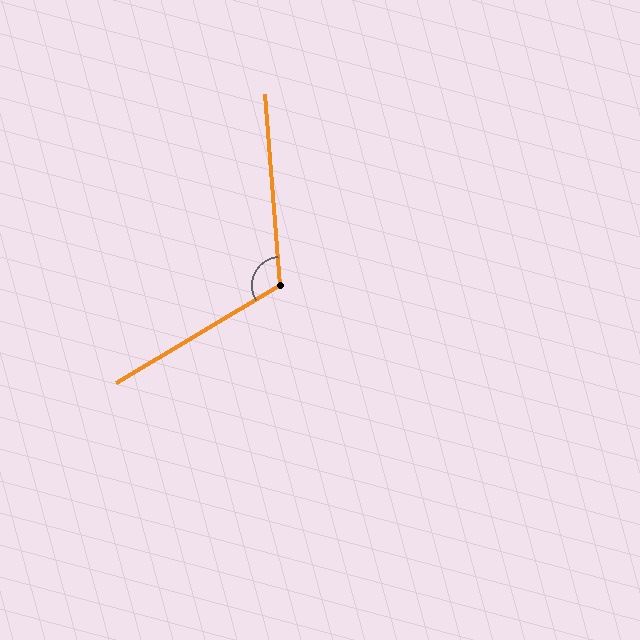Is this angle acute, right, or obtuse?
It is obtuse.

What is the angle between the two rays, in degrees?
Approximately 116 degrees.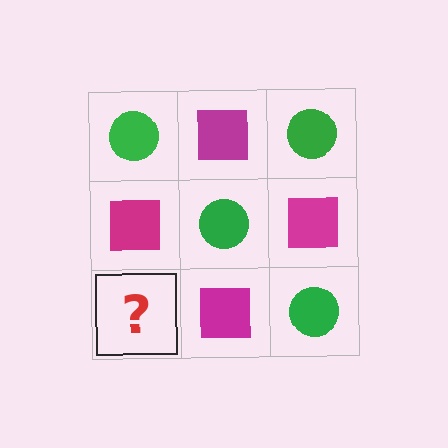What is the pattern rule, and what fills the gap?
The rule is that it alternates green circle and magenta square in a checkerboard pattern. The gap should be filled with a green circle.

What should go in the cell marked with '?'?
The missing cell should contain a green circle.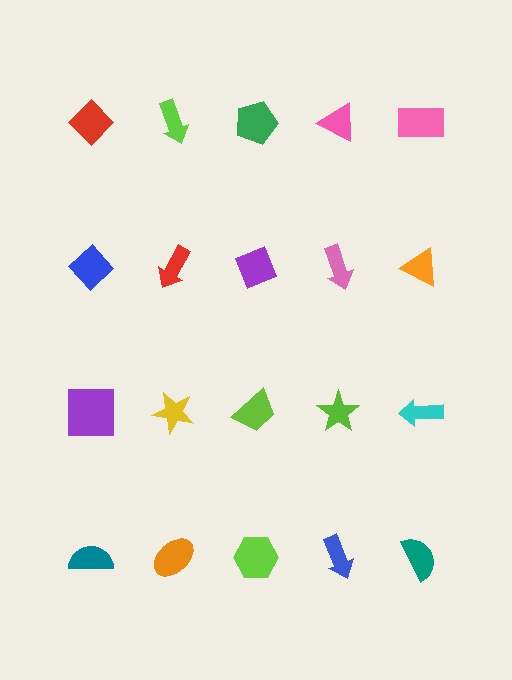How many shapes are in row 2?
5 shapes.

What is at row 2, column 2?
A red arrow.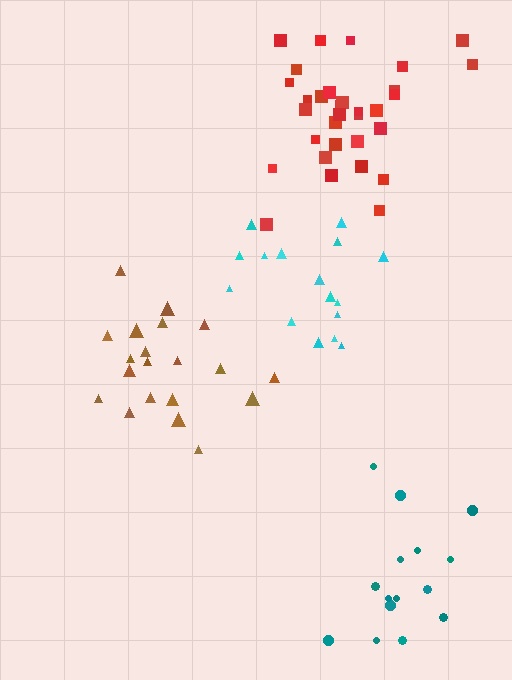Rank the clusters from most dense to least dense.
red, brown, cyan, teal.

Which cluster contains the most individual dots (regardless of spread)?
Red (32).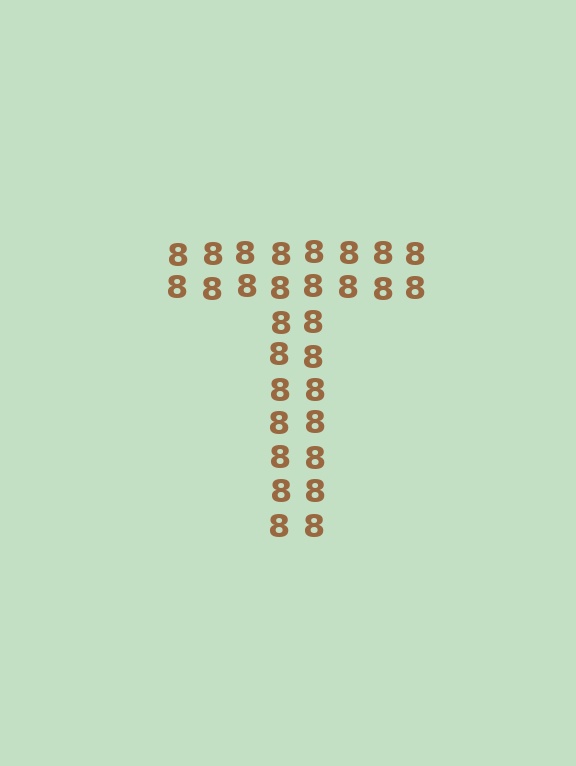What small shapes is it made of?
It is made of small digit 8's.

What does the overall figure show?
The overall figure shows the letter T.